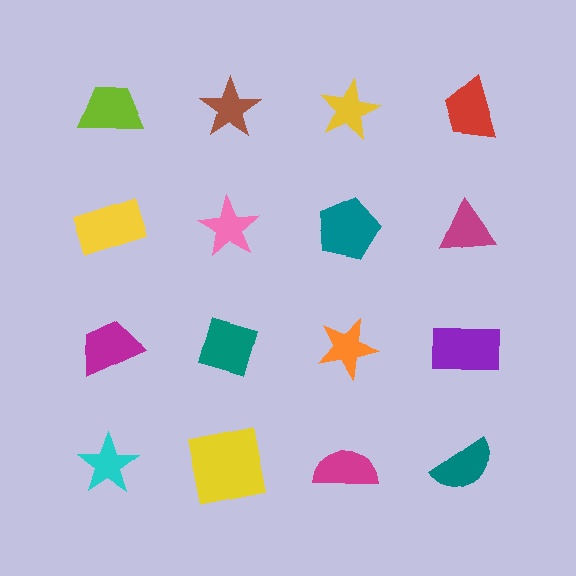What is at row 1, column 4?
A red trapezoid.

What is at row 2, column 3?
A teal pentagon.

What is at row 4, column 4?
A teal semicircle.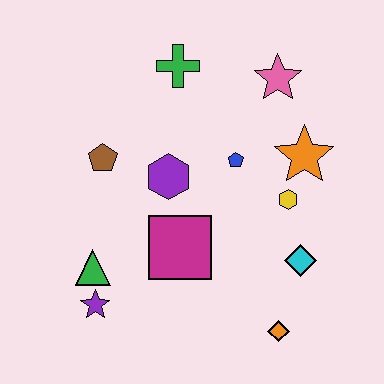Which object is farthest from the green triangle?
The pink star is farthest from the green triangle.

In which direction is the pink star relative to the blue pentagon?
The pink star is above the blue pentagon.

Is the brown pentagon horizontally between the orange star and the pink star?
No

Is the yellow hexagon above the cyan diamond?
Yes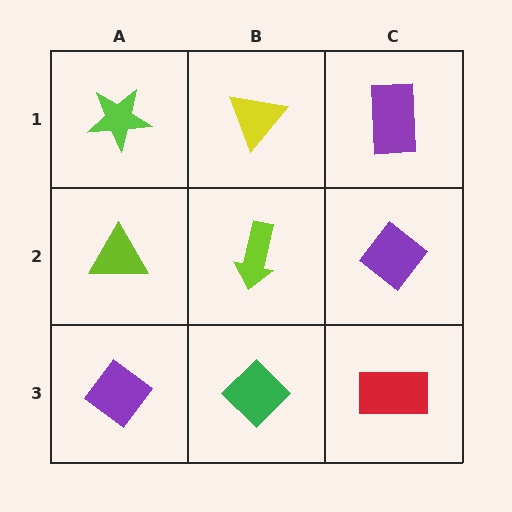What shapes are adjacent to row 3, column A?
A lime triangle (row 2, column A), a green diamond (row 3, column B).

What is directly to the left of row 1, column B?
A lime star.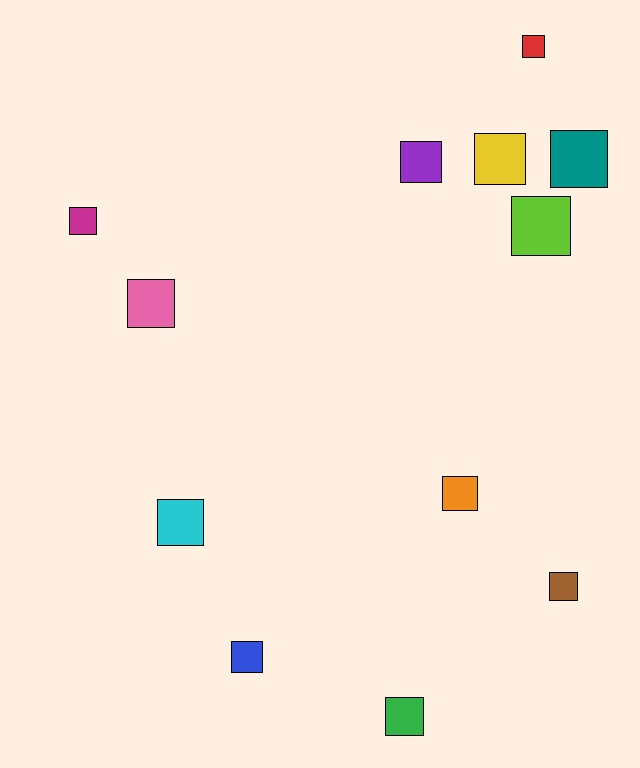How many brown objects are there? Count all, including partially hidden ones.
There is 1 brown object.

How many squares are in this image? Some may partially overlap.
There are 12 squares.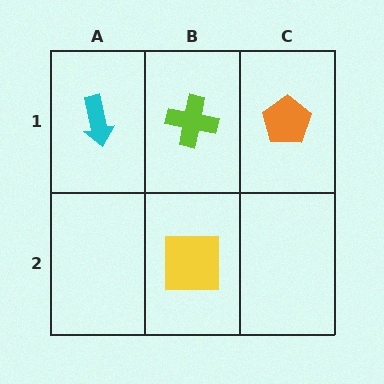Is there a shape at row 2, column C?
No, that cell is empty.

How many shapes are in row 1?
3 shapes.